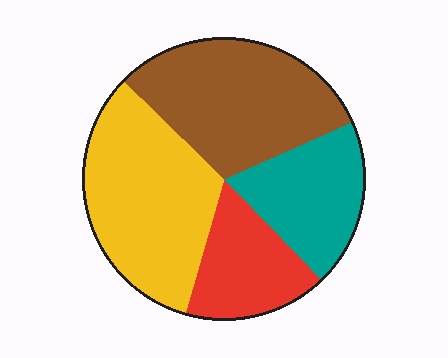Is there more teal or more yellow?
Yellow.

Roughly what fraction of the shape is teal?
Teal covers roughly 20% of the shape.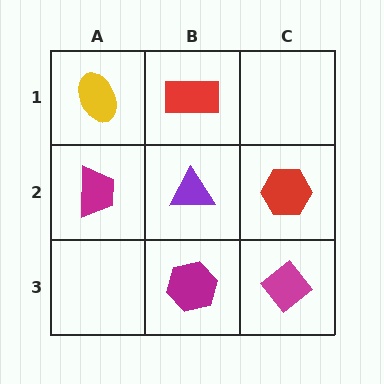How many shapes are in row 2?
3 shapes.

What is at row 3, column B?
A magenta hexagon.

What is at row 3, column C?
A magenta diamond.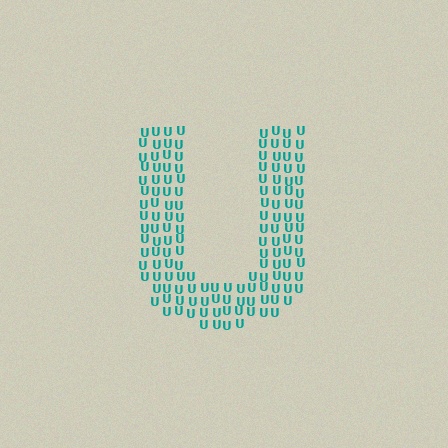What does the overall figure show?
The overall figure shows the letter U.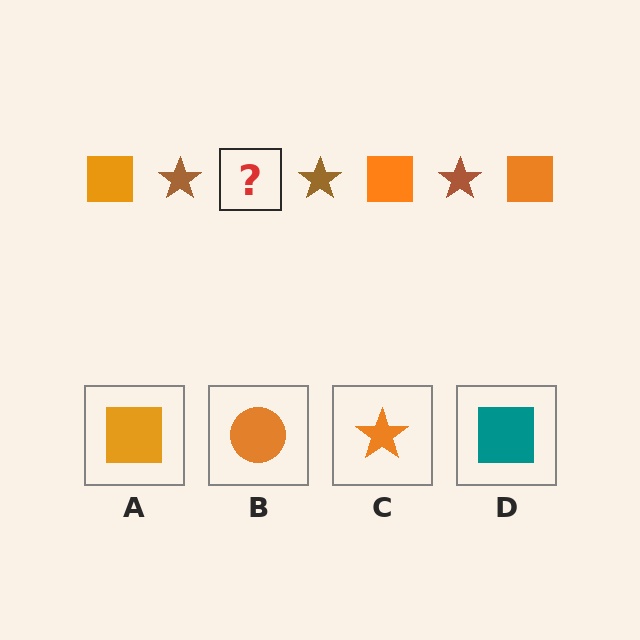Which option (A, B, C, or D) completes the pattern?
A.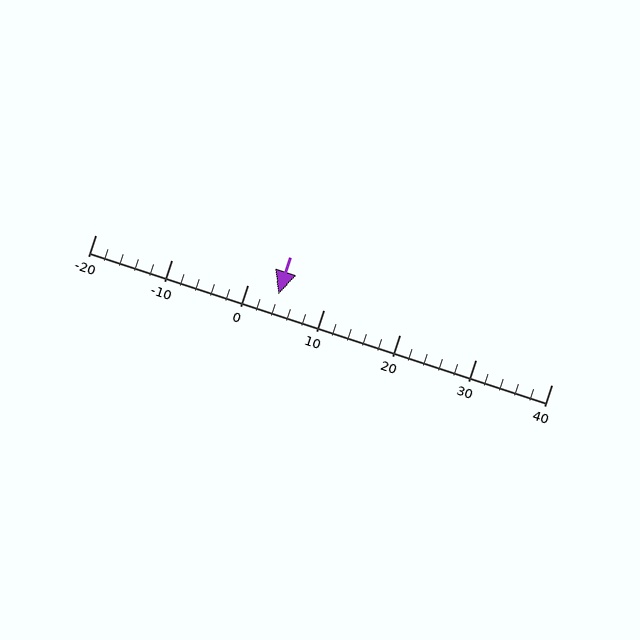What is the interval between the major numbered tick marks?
The major tick marks are spaced 10 units apart.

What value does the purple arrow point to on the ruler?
The purple arrow points to approximately 4.